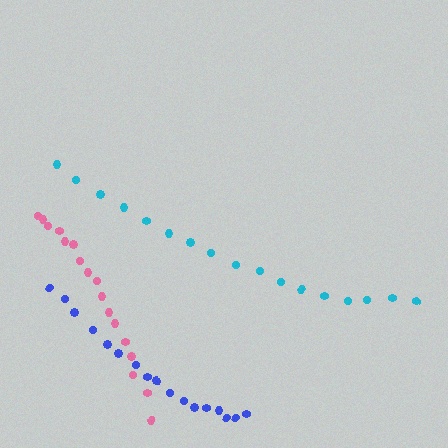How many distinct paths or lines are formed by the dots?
There are 3 distinct paths.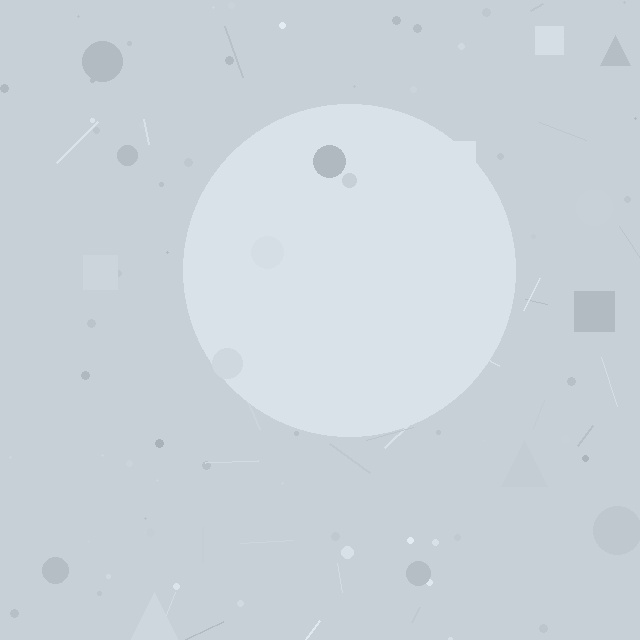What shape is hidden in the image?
A circle is hidden in the image.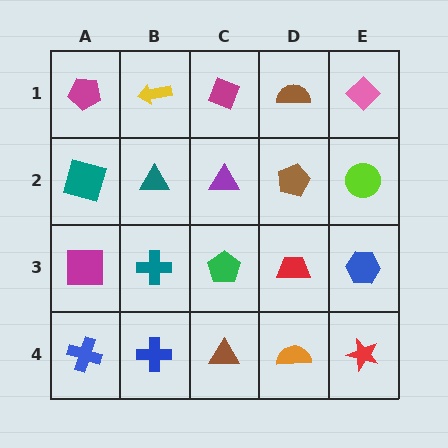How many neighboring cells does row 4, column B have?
3.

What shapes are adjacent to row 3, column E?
A lime circle (row 2, column E), a red star (row 4, column E), a red trapezoid (row 3, column D).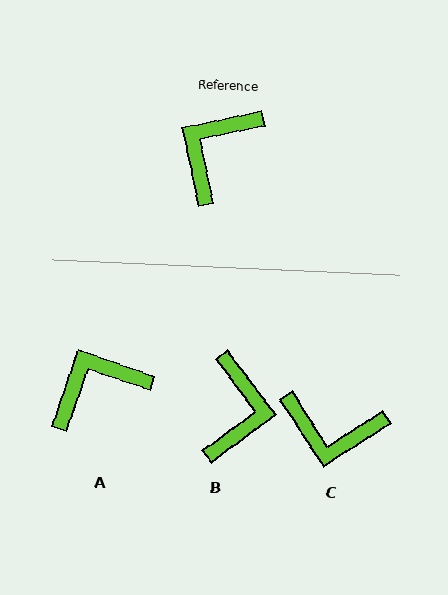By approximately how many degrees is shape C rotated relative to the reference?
Approximately 111 degrees counter-clockwise.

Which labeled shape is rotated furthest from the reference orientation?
B, about 155 degrees away.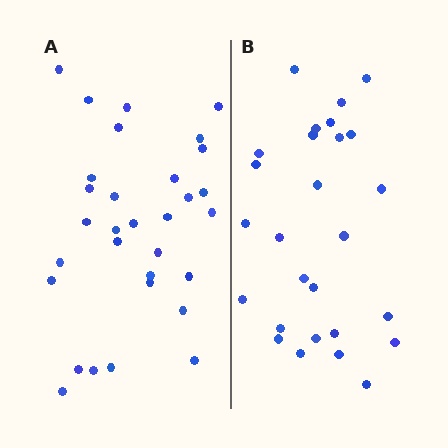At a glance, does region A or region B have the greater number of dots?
Region A (the left region) has more dots.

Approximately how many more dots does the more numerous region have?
Region A has about 4 more dots than region B.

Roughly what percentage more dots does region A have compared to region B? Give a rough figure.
About 15% more.